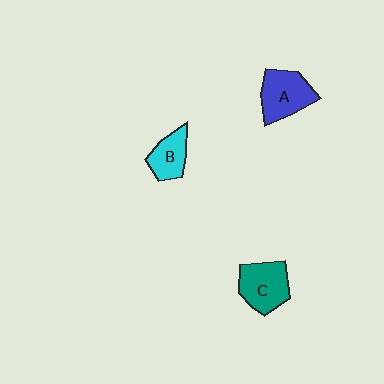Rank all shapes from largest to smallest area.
From largest to smallest: C (teal), A (blue), B (cyan).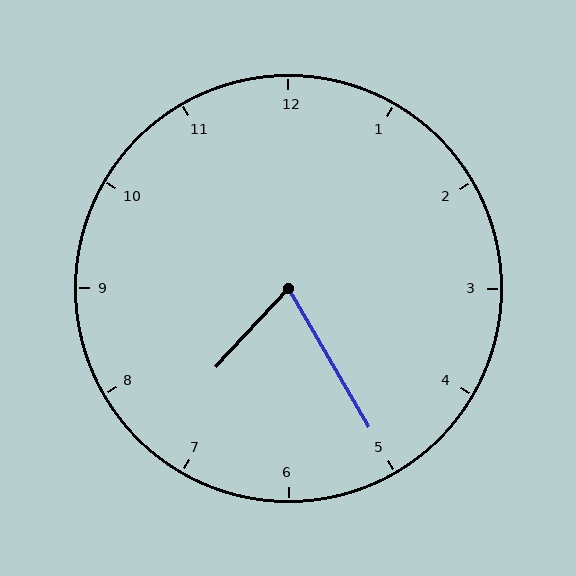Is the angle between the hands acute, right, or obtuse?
It is acute.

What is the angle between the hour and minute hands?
Approximately 72 degrees.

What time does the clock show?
7:25.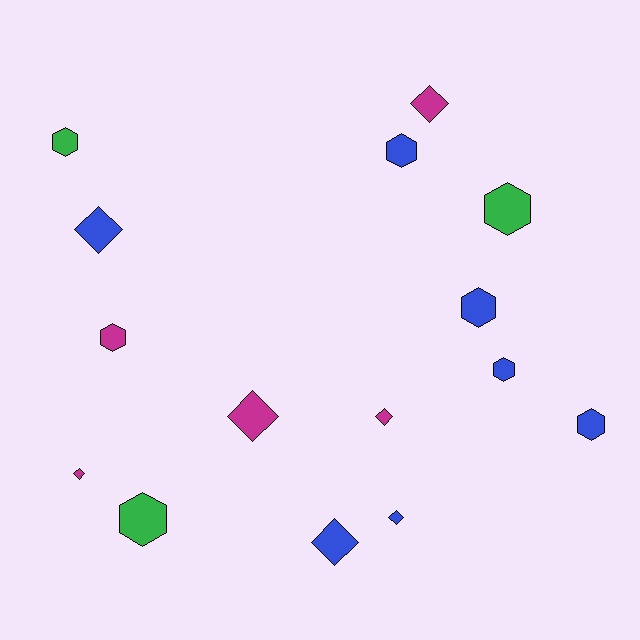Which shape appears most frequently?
Hexagon, with 8 objects.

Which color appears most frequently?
Blue, with 7 objects.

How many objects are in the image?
There are 15 objects.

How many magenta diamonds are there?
There are 4 magenta diamonds.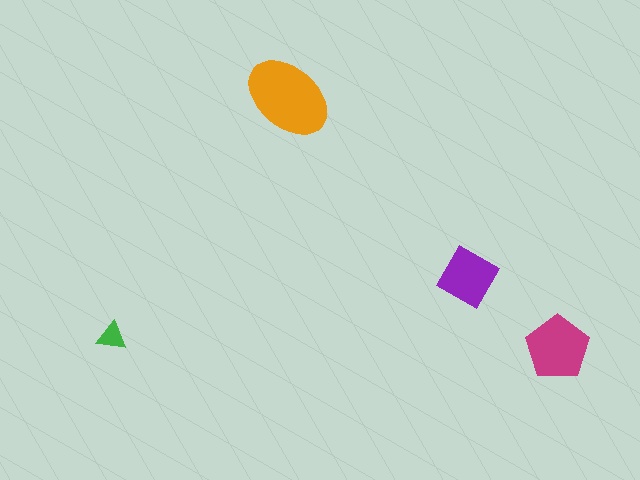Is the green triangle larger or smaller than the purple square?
Smaller.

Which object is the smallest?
The green triangle.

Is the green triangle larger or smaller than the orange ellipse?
Smaller.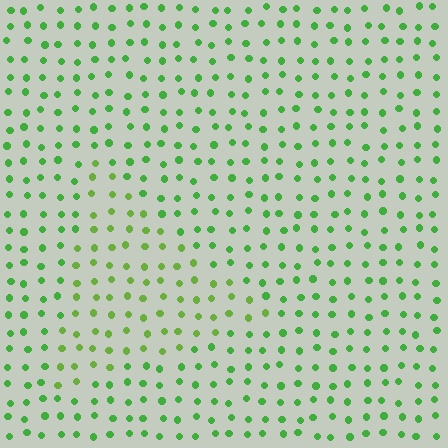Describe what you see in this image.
The image is filled with small green elements in a uniform arrangement. A triangle-shaped region is visible where the elements are tinted to a slightly different hue, forming a subtle color boundary.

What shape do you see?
I see a triangle.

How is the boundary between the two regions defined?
The boundary is defined purely by a slight shift in hue (about 23 degrees). Spacing, size, and orientation are identical on both sides.